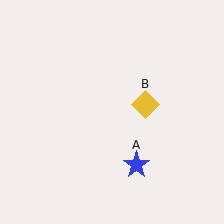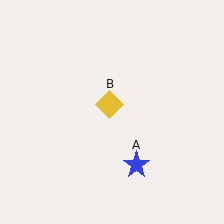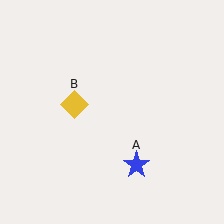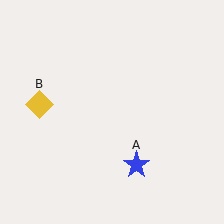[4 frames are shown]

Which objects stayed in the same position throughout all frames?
Blue star (object A) remained stationary.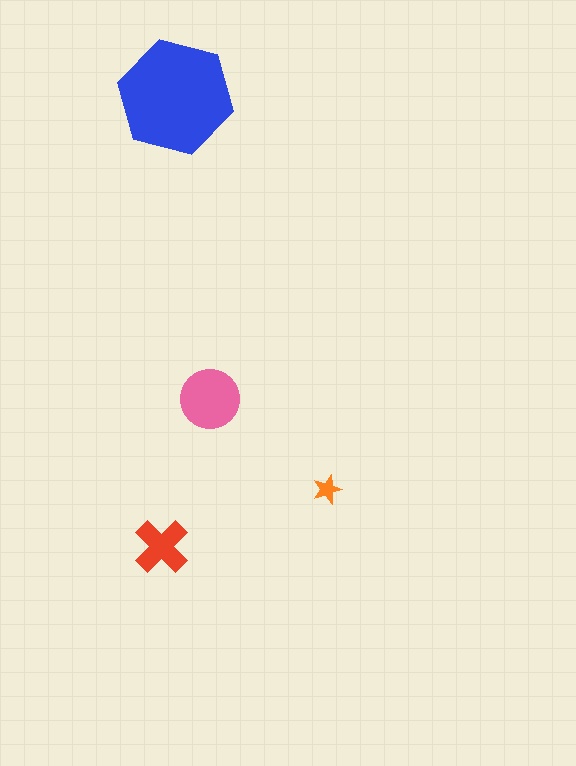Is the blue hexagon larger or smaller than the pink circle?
Larger.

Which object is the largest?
The blue hexagon.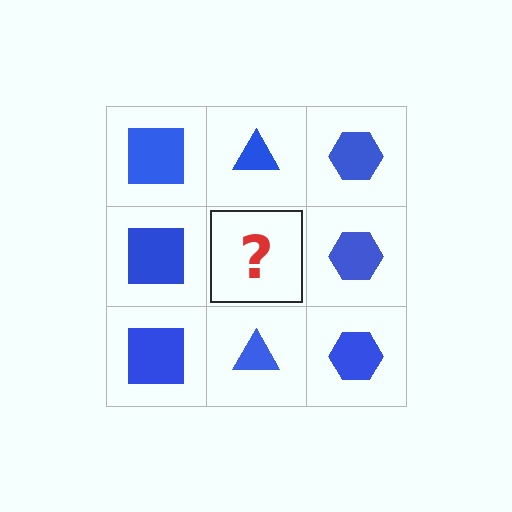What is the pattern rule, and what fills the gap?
The rule is that each column has a consistent shape. The gap should be filled with a blue triangle.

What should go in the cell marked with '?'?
The missing cell should contain a blue triangle.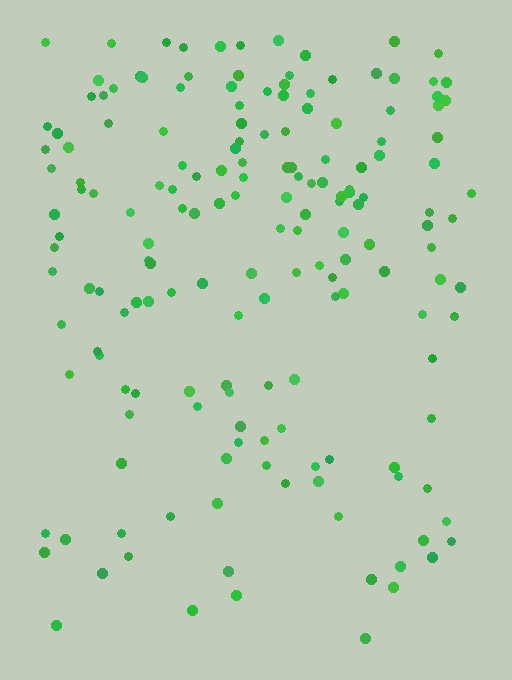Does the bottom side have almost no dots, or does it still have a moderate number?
Still a moderate number, just noticeably fewer than the top.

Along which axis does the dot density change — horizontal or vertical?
Vertical.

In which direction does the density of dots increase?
From bottom to top, with the top side densest.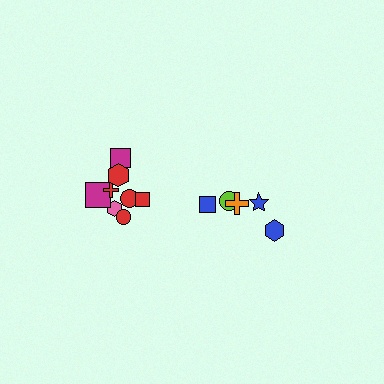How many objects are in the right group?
There are 5 objects.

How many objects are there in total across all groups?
There are 13 objects.